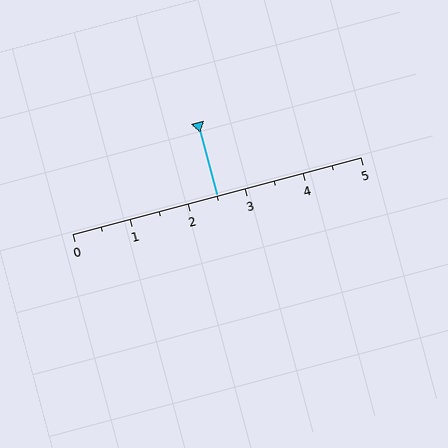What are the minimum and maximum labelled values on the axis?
The axis runs from 0 to 5.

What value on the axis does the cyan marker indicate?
The marker indicates approximately 2.5.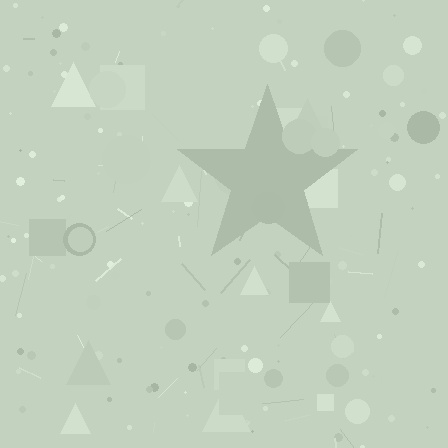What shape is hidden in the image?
A star is hidden in the image.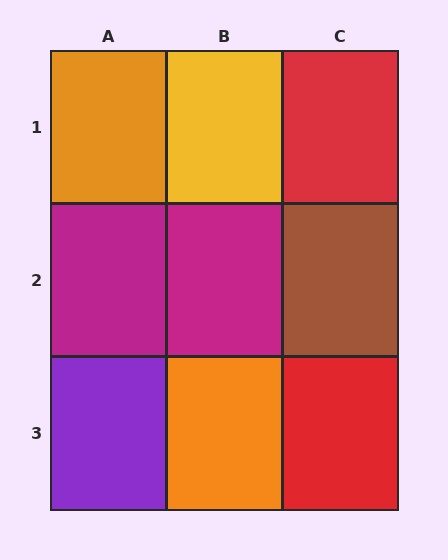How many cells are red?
2 cells are red.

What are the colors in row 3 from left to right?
Purple, orange, red.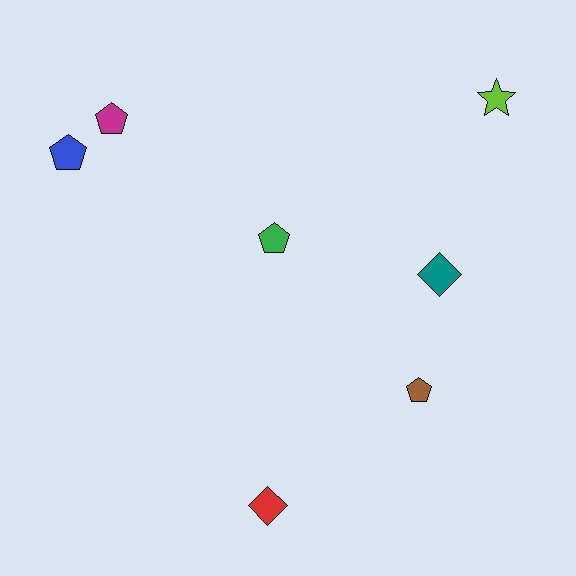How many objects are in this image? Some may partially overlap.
There are 7 objects.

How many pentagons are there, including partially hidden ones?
There are 4 pentagons.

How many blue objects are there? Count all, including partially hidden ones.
There is 1 blue object.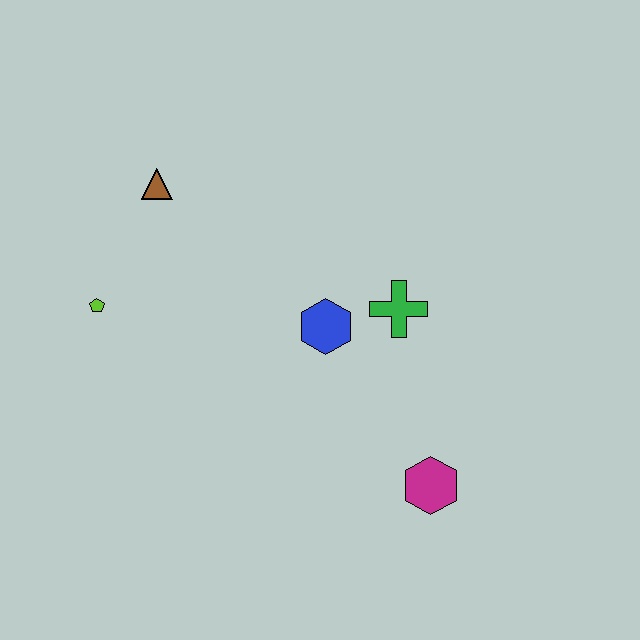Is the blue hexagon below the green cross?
Yes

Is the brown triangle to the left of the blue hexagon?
Yes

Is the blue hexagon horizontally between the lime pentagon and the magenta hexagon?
Yes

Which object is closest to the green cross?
The blue hexagon is closest to the green cross.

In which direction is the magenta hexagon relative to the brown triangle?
The magenta hexagon is below the brown triangle.